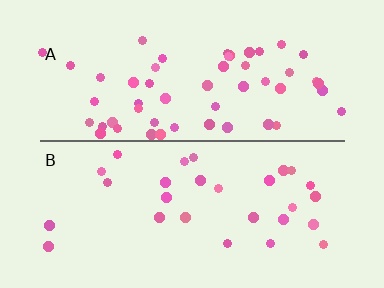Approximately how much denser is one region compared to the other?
Approximately 1.9× — region A over region B.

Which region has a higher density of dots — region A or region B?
A (the top).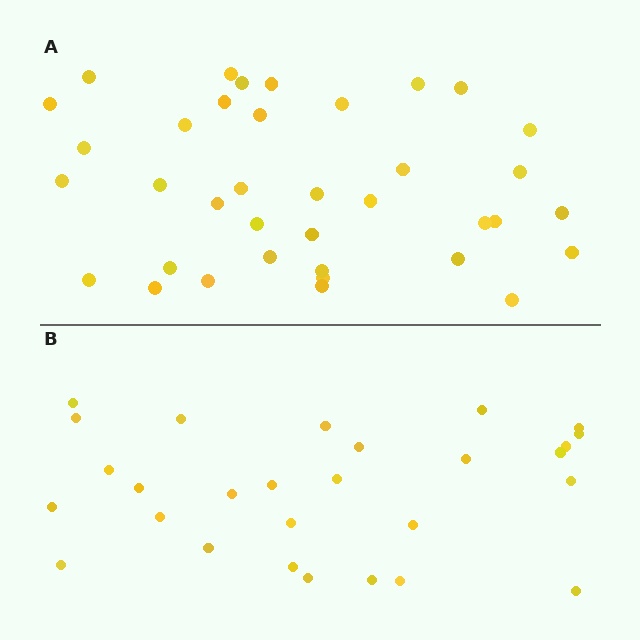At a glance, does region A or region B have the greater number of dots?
Region A (the top region) has more dots.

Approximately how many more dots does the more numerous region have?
Region A has roughly 8 or so more dots than region B.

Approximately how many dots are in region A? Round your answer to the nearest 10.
About 40 dots. (The exact count is 37, which rounds to 40.)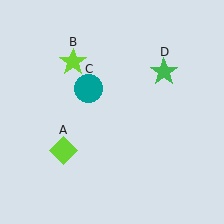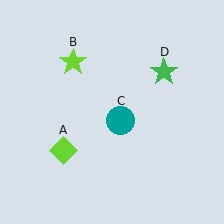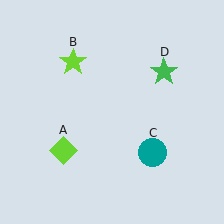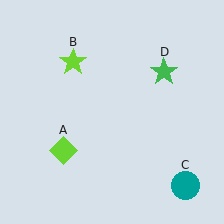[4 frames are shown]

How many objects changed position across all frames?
1 object changed position: teal circle (object C).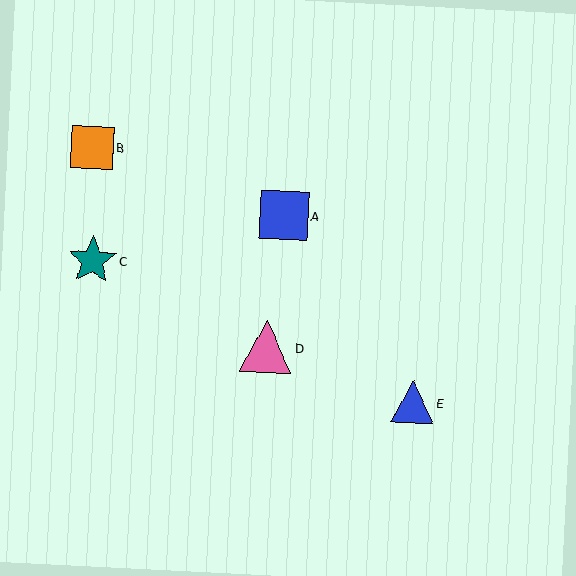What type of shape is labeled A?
Shape A is a blue square.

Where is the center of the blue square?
The center of the blue square is at (284, 215).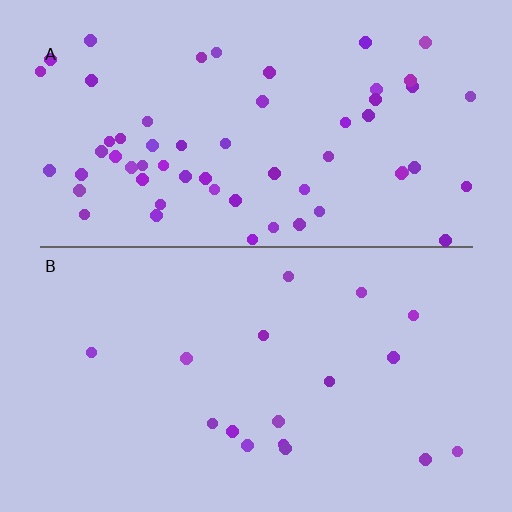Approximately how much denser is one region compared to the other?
Approximately 3.5× — region A over region B.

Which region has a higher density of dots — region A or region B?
A (the top).